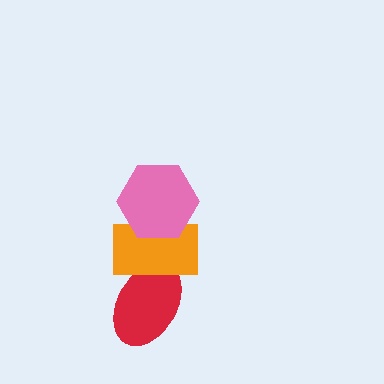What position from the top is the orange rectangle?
The orange rectangle is 2nd from the top.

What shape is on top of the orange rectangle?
The pink hexagon is on top of the orange rectangle.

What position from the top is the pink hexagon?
The pink hexagon is 1st from the top.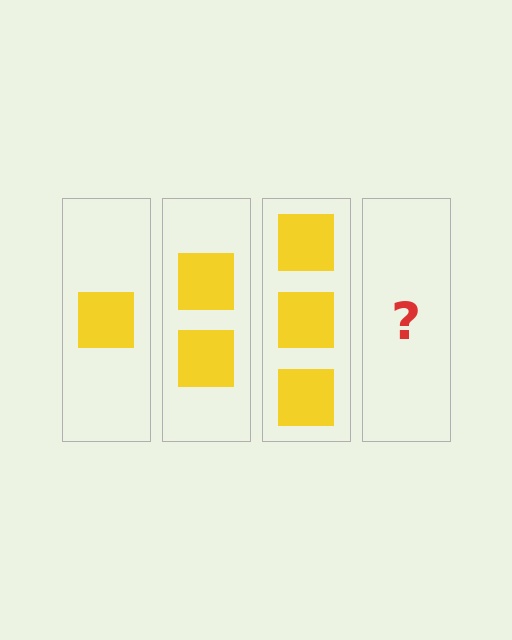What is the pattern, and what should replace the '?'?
The pattern is that each step adds one more square. The '?' should be 4 squares.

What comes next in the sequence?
The next element should be 4 squares.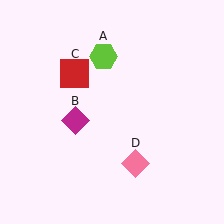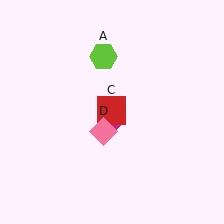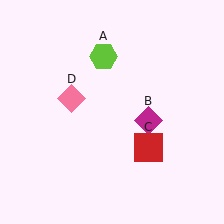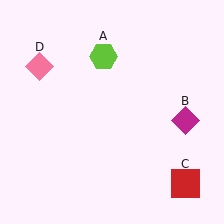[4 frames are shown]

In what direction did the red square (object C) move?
The red square (object C) moved down and to the right.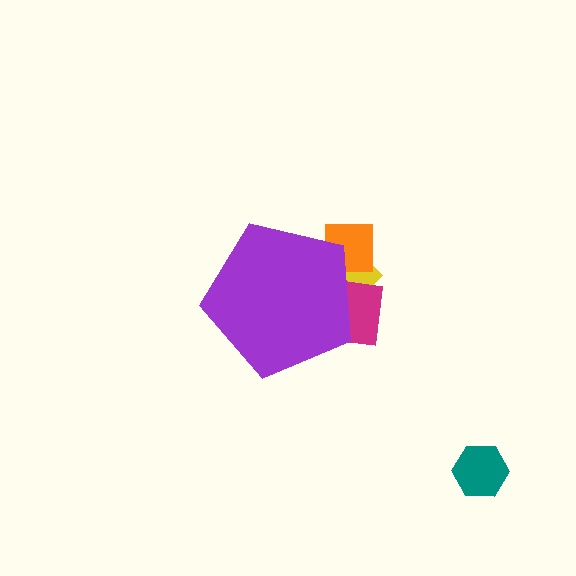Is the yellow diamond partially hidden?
Yes, the yellow diamond is partially hidden behind the purple pentagon.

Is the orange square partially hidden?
Yes, the orange square is partially hidden behind the purple pentagon.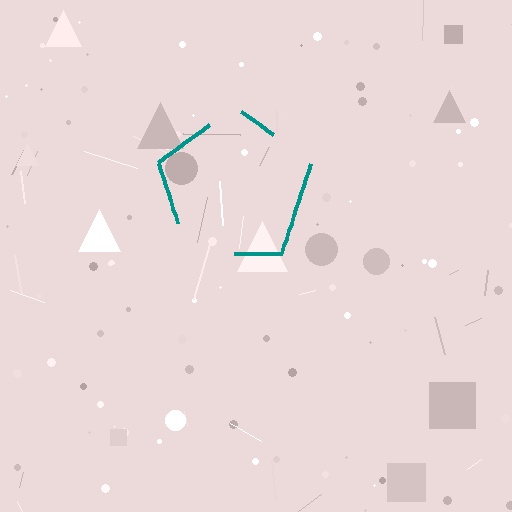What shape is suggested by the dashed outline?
The dashed outline suggests a pentagon.